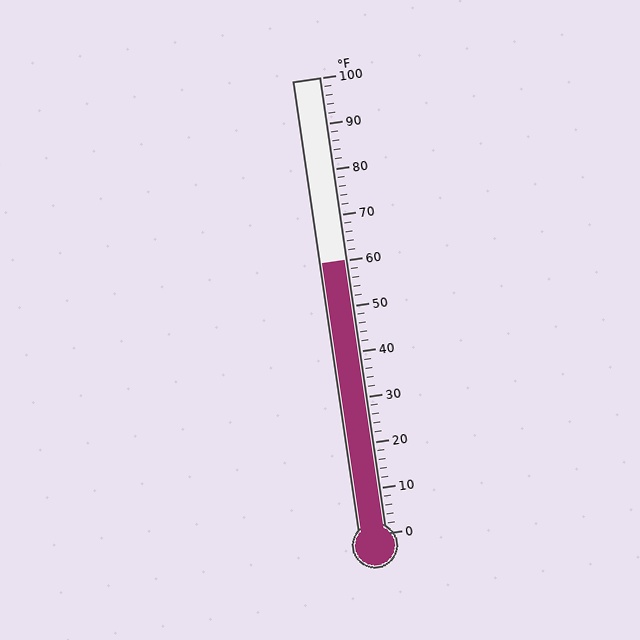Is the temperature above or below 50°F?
The temperature is above 50°F.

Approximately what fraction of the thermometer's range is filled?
The thermometer is filled to approximately 60% of its range.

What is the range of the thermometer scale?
The thermometer scale ranges from 0°F to 100°F.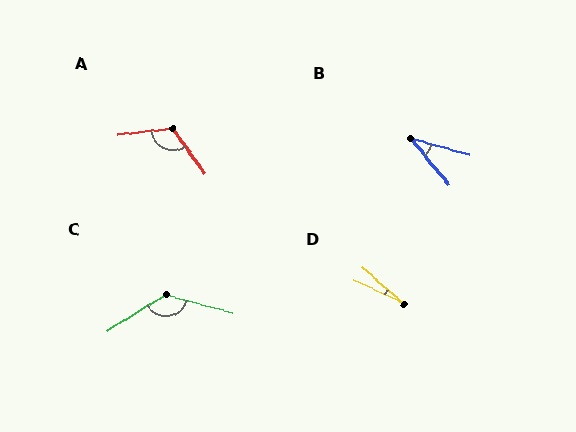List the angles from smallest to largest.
D (15°), B (35°), A (118°), C (133°).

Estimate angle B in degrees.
Approximately 35 degrees.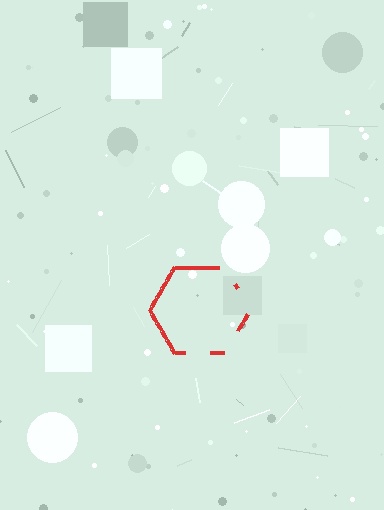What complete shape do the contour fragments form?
The contour fragments form a hexagon.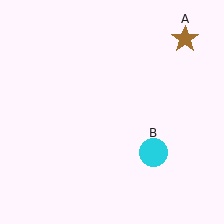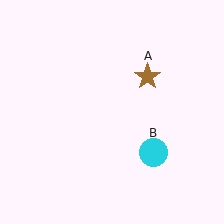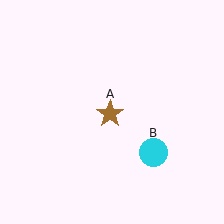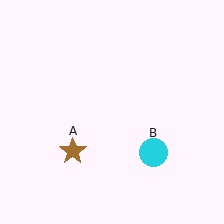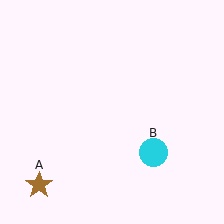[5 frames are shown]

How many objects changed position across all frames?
1 object changed position: brown star (object A).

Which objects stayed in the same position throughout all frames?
Cyan circle (object B) remained stationary.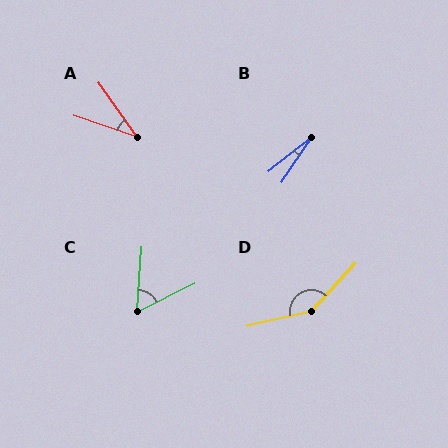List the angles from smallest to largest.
B (18°), A (36°), C (59°), D (145°).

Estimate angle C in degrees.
Approximately 59 degrees.